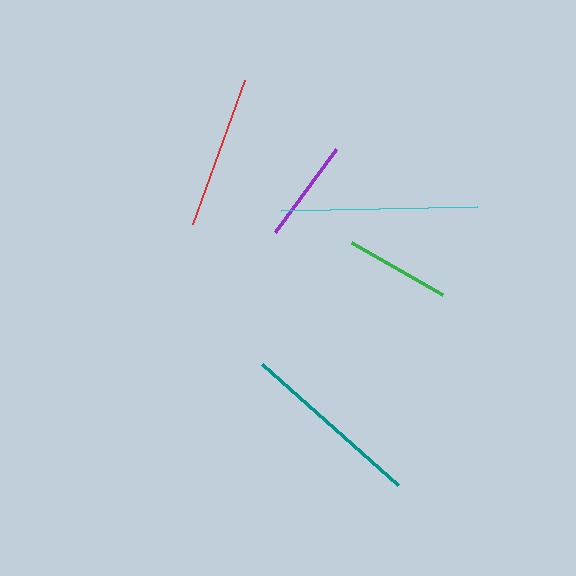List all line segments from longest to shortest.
From longest to shortest: cyan, teal, red, green, purple.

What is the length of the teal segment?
The teal segment is approximately 182 pixels long.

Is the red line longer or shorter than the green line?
The red line is longer than the green line.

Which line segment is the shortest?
The purple line is the shortest at approximately 103 pixels.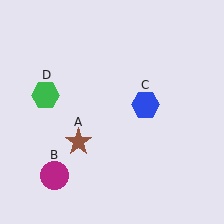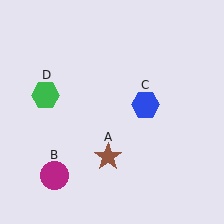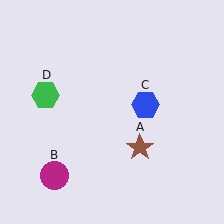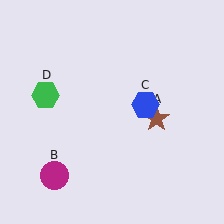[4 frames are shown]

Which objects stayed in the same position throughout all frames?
Magenta circle (object B) and blue hexagon (object C) and green hexagon (object D) remained stationary.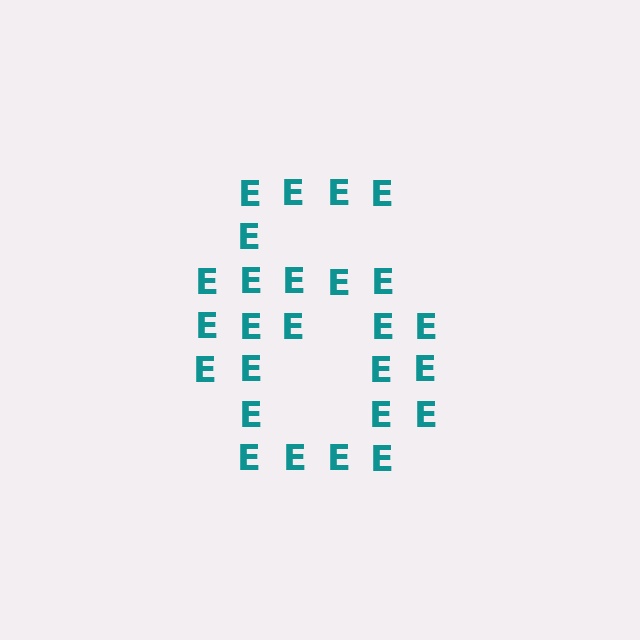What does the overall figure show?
The overall figure shows the digit 6.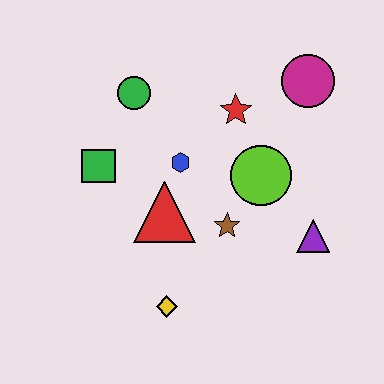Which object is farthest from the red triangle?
The magenta circle is farthest from the red triangle.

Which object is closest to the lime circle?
The brown star is closest to the lime circle.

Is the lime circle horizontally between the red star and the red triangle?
No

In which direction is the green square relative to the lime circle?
The green square is to the left of the lime circle.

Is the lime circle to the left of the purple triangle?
Yes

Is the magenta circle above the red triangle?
Yes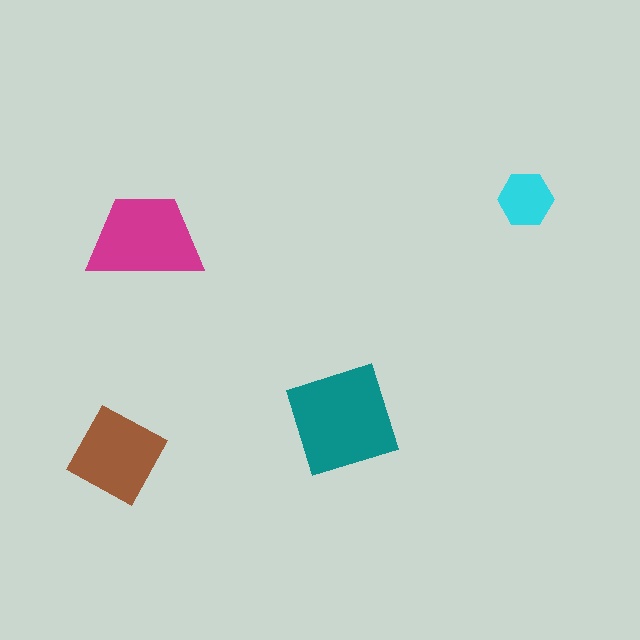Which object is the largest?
The teal square.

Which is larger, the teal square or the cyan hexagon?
The teal square.